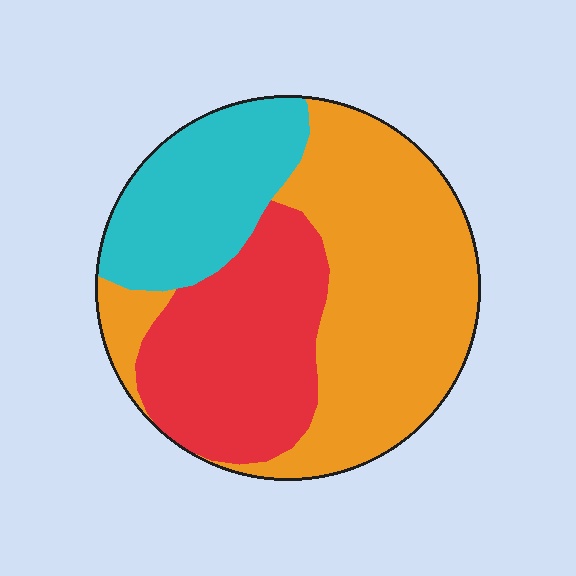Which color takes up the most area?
Orange, at roughly 50%.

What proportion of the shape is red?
Red takes up between a sixth and a third of the shape.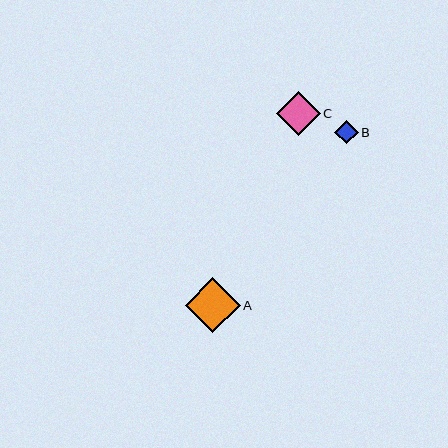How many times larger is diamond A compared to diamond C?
Diamond A is approximately 1.3 times the size of diamond C.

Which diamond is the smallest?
Diamond B is the smallest with a size of approximately 23 pixels.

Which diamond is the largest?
Diamond A is the largest with a size of approximately 55 pixels.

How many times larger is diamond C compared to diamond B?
Diamond C is approximately 1.9 times the size of diamond B.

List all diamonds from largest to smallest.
From largest to smallest: A, C, B.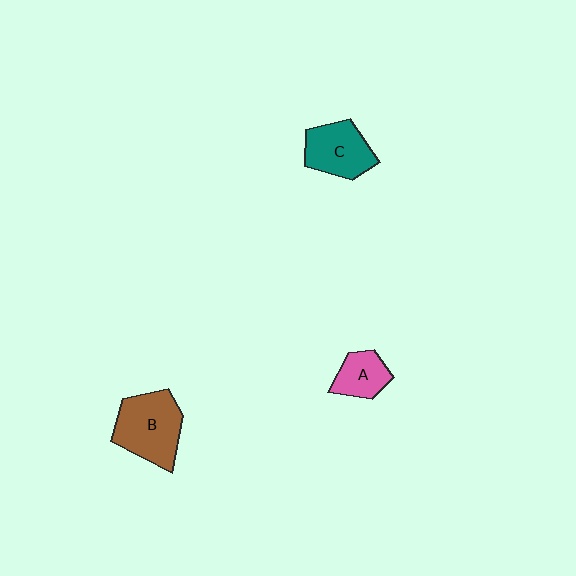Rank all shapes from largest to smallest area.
From largest to smallest: B (brown), C (teal), A (pink).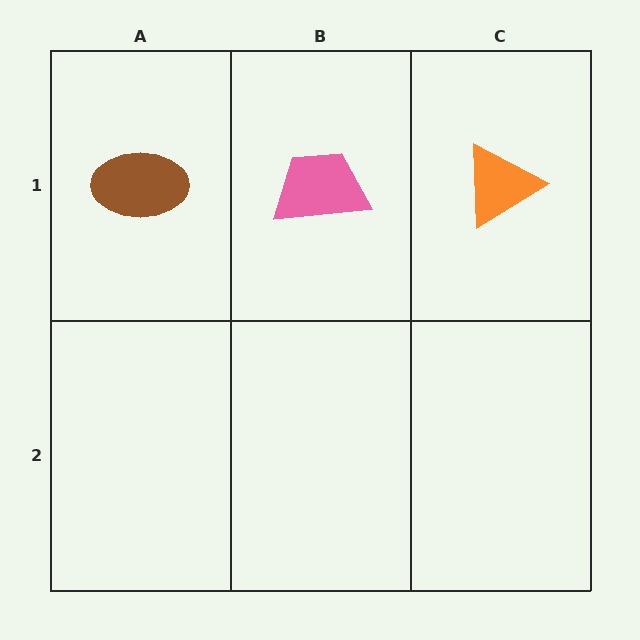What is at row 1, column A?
A brown ellipse.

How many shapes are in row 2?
0 shapes.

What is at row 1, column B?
A pink trapezoid.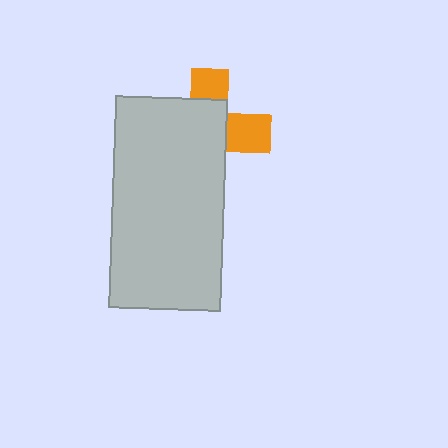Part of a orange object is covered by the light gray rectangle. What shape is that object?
It is a cross.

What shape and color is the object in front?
The object in front is a light gray rectangle.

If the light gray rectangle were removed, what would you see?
You would see the complete orange cross.